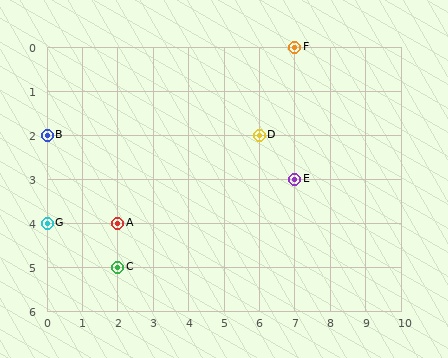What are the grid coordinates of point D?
Point D is at grid coordinates (6, 2).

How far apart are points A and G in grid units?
Points A and G are 2 columns apart.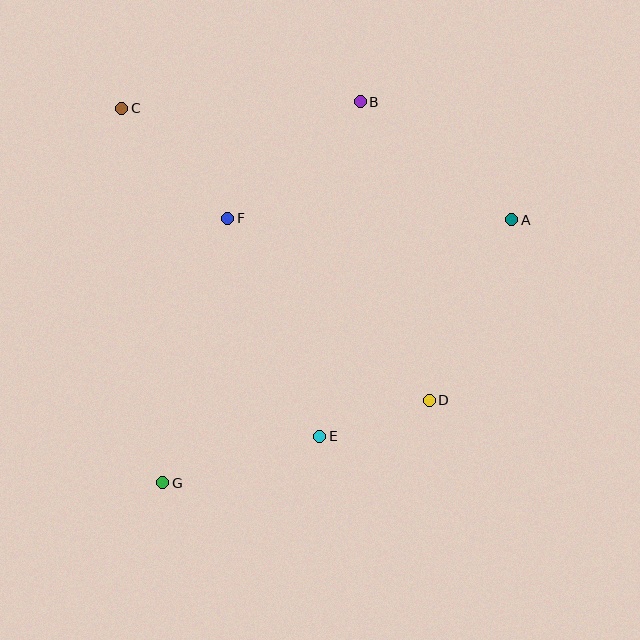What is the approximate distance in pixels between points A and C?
The distance between A and C is approximately 406 pixels.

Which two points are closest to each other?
Points D and E are closest to each other.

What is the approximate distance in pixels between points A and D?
The distance between A and D is approximately 199 pixels.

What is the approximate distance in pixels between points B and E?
The distance between B and E is approximately 337 pixels.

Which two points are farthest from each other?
Points A and G are farthest from each other.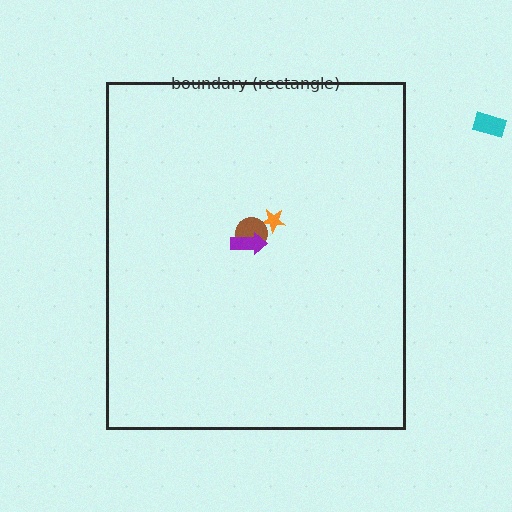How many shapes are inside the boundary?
3 inside, 1 outside.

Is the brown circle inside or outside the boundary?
Inside.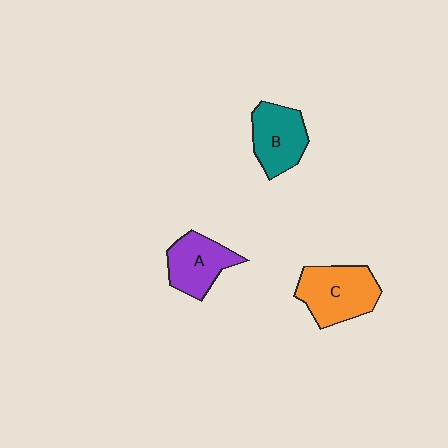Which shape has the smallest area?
Shape A (purple).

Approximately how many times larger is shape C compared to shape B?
Approximately 1.2 times.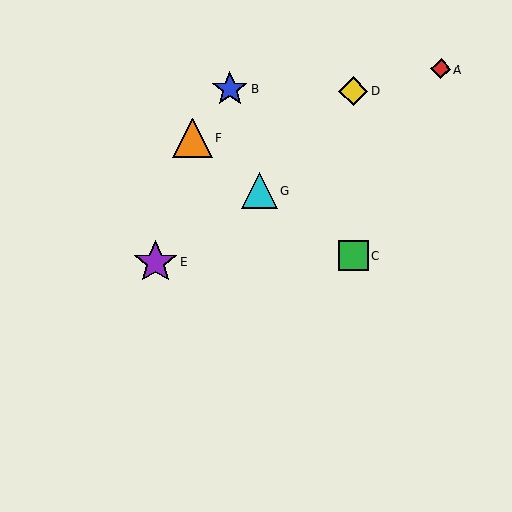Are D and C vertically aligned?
Yes, both are at x≈354.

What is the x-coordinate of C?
Object C is at x≈353.